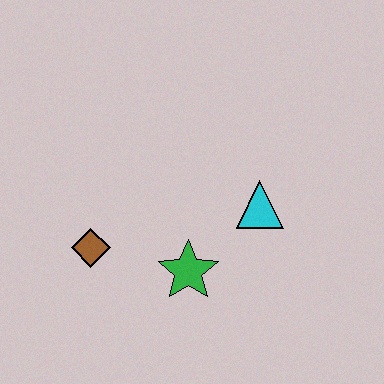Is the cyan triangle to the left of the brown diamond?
No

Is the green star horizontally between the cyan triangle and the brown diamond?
Yes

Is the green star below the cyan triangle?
Yes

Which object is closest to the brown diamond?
The green star is closest to the brown diamond.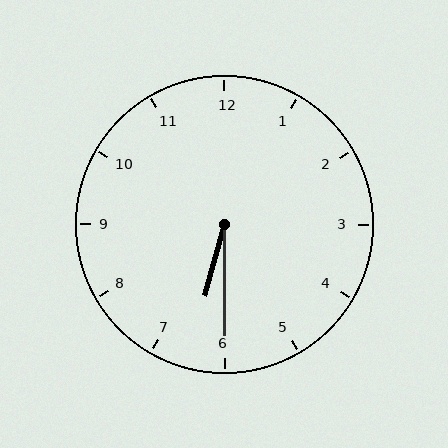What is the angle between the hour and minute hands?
Approximately 15 degrees.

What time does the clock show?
6:30.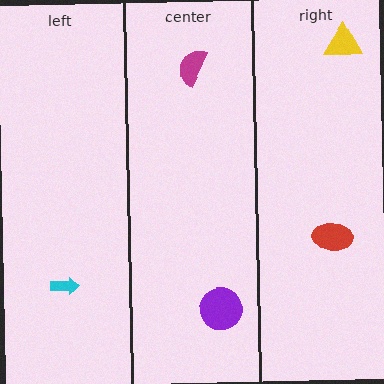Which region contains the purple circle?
The center region.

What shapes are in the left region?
The cyan arrow.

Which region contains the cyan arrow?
The left region.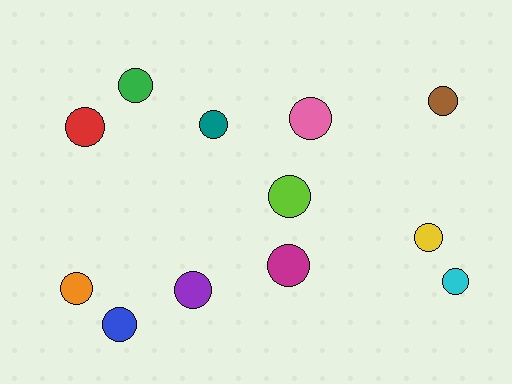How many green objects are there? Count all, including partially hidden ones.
There is 1 green object.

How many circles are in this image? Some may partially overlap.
There are 12 circles.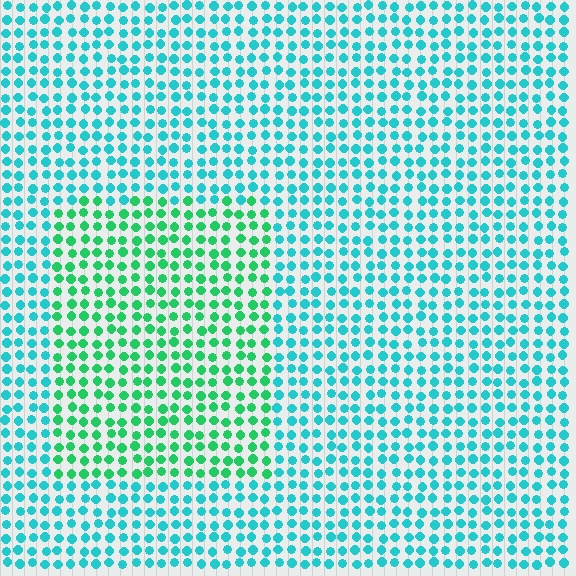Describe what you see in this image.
The image is filled with small cyan elements in a uniform arrangement. A rectangle-shaped region is visible where the elements are tinted to a slightly different hue, forming a subtle color boundary.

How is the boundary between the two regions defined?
The boundary is defined purely by a slight shift in hue (about 38 degrees). Spacing, size, and orientation are identical on both sides.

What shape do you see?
I see a rectangle.